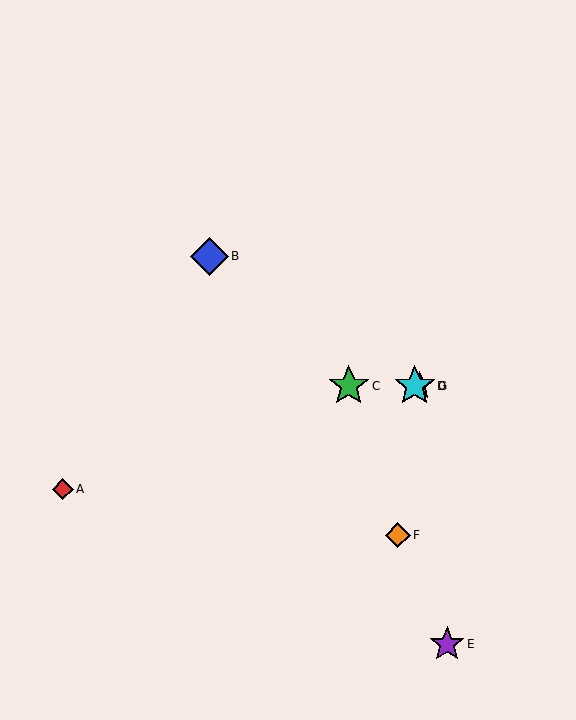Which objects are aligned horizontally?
Objects C, D, G are aligned horizontally.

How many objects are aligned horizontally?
3 objects (C, D, G) are aligned horizontally.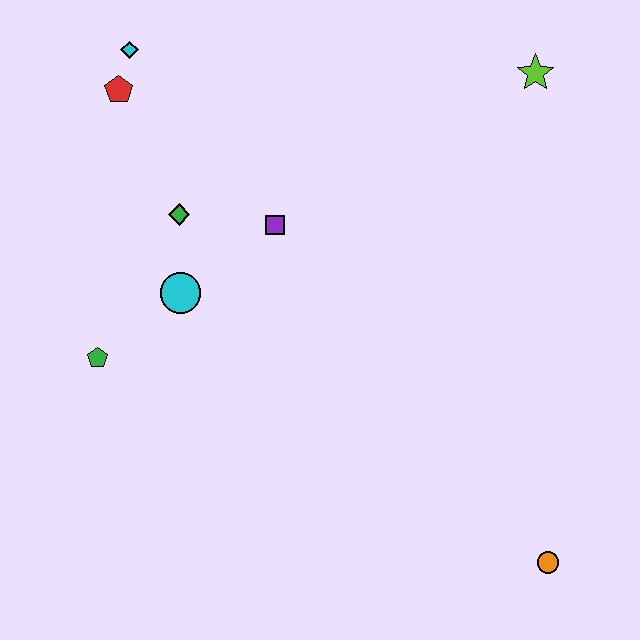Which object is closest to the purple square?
The green diamond is closest to the purple square.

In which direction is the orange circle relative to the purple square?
The orange circle is below the purple square.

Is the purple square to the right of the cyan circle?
Yes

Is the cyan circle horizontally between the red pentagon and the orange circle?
Yes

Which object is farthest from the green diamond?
The orange circle is farthest from the green diamond.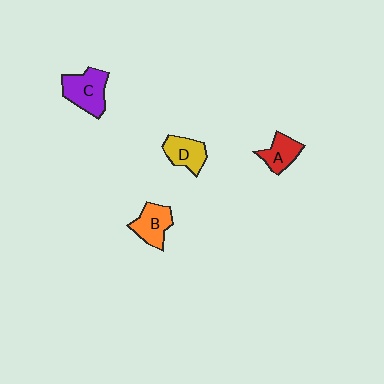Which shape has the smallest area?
Shape A (red).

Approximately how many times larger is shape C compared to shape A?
Approximately 1.5 times.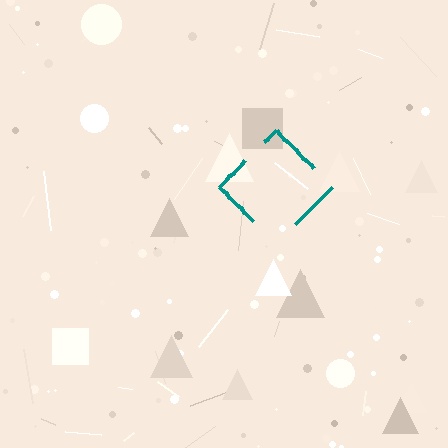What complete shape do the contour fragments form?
The contour fragments form a diamond.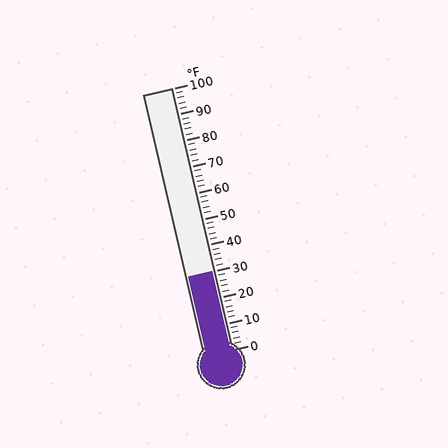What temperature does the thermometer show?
The thermometer shows approximately 30°F.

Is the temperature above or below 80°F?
The temperature is below 80°F.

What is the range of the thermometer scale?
The thermometer scale ranges from 0°F to 100°F.